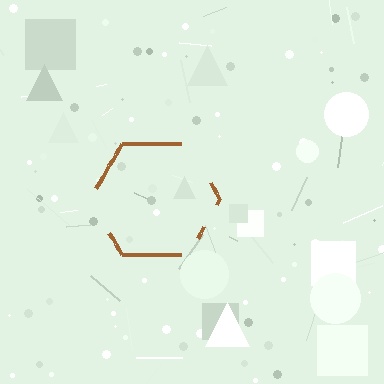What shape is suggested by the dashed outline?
The dashed outline suggests a hexagon.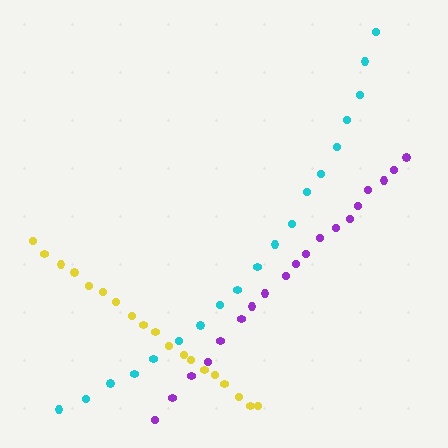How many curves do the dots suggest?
There are 3 distinct paths.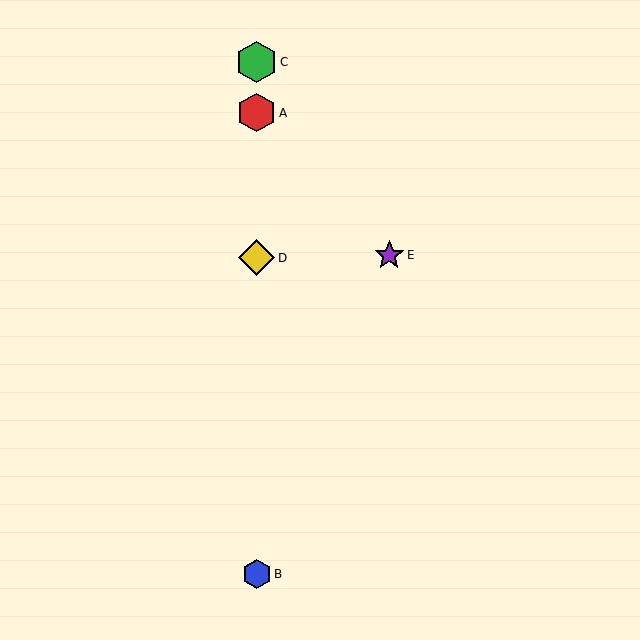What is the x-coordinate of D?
Object D is at x≈257.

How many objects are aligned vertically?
4 objects (A, B, C, D) are aligned vertically.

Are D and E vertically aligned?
No, D is at x≈257 and E is at x≈389.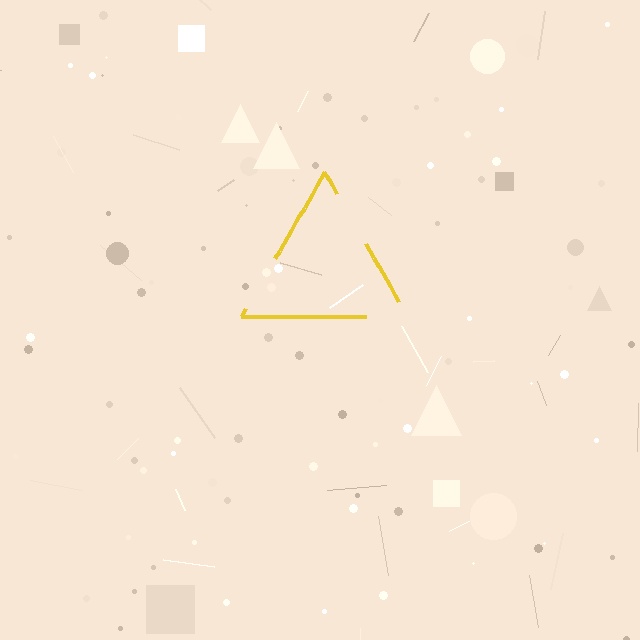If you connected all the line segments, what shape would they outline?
They would outline a triangle.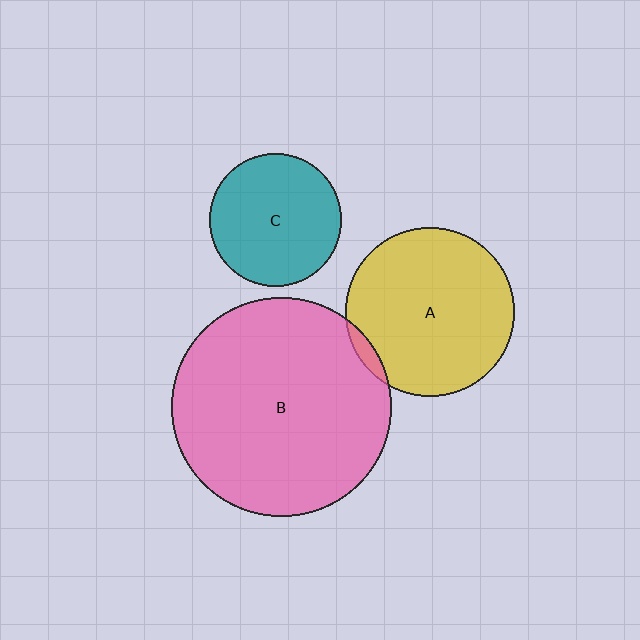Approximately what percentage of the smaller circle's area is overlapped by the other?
Approximately 5%.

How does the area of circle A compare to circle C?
Approximately 1.6 times.